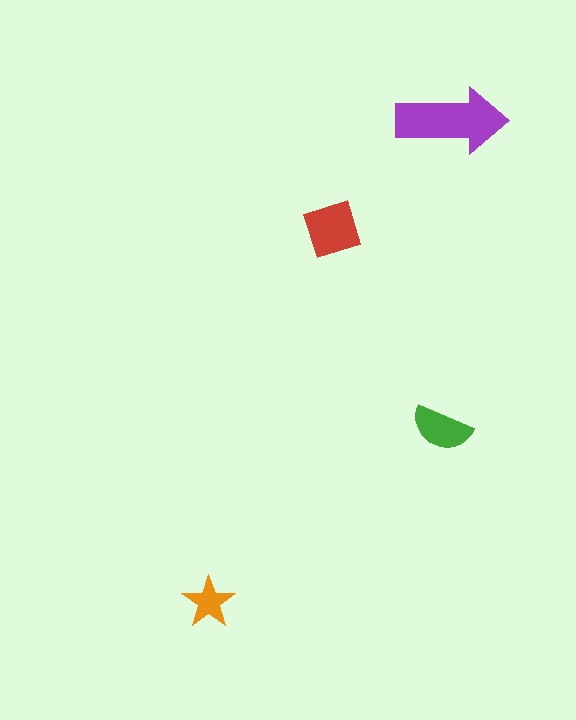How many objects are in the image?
There are 4 objects in the image.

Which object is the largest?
The purple arrow.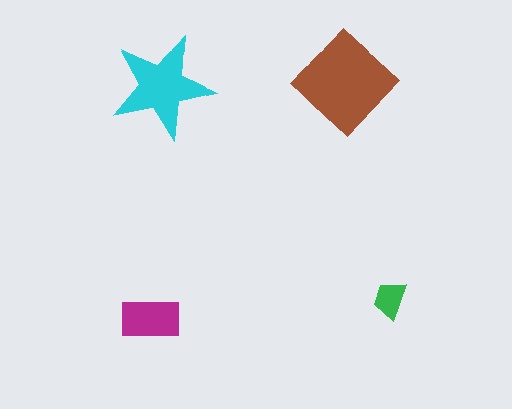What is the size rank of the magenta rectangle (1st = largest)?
3rd.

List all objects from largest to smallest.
The brown diamond, the cyan star, the magenta rectangle, the green trapezoid.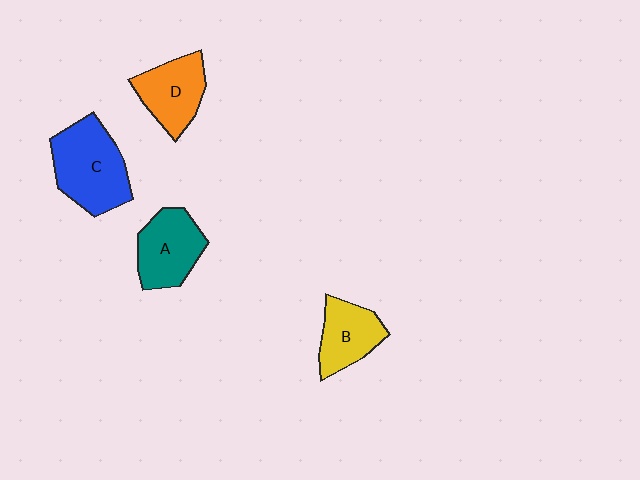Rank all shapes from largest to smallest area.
From largest to smallest: C (blue), A (teal), D (orange), B (yellow).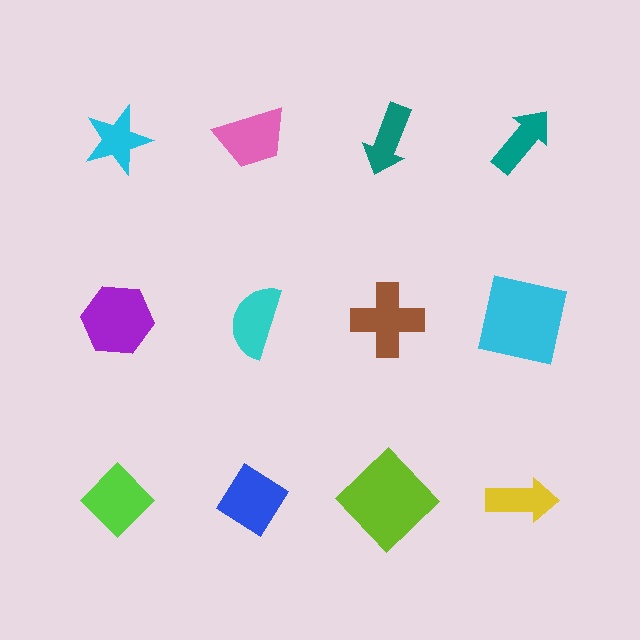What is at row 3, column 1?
A lime diamond.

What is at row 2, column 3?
A brown cross.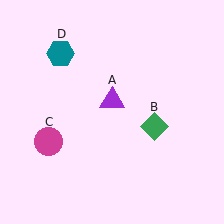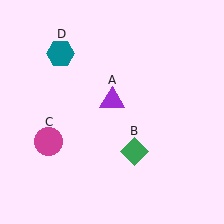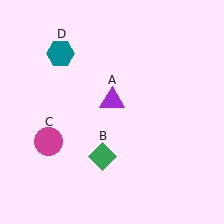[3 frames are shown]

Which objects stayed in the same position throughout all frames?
Purple triangle (object A) and magenta circle (object C) and teal hexagon (object D) remained stationary.